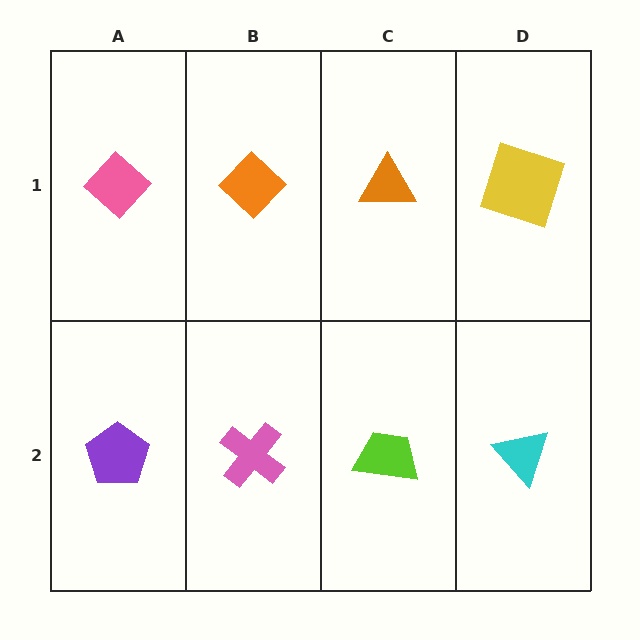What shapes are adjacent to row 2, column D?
A yellow square (row 1, column D), a lime trapezoid (row 2, column C).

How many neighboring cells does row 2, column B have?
3.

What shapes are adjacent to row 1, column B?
A pink cross (row 2, column B), a pink diamond (row 1, column A), an orange triangle (row 1, column C).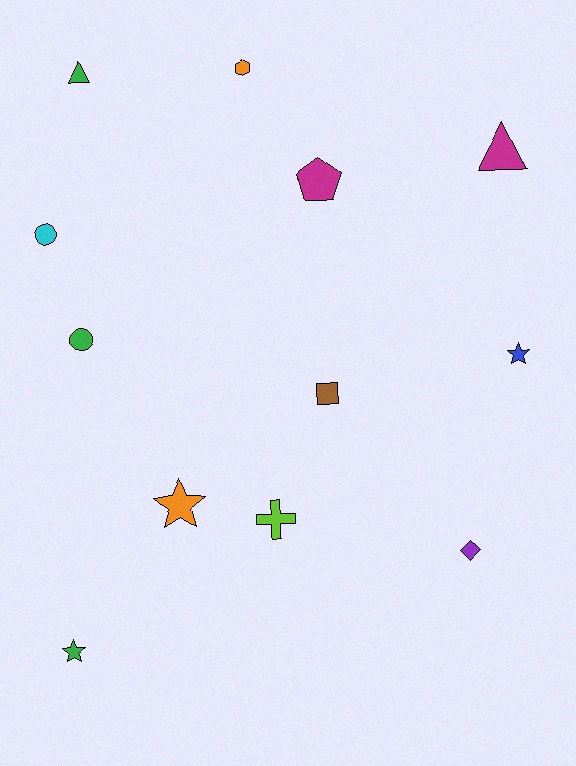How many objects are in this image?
There are 12 objects.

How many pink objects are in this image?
There are no pink objects.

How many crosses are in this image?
There is 1 cross.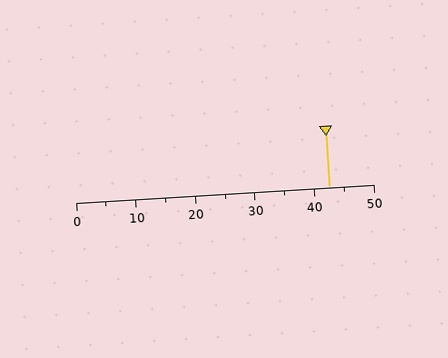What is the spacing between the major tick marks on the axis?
The major ticks are spaced 10 apart.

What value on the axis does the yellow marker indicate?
The marker indicates approximately 42.5.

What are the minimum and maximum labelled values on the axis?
The axis runs from 0 to 50.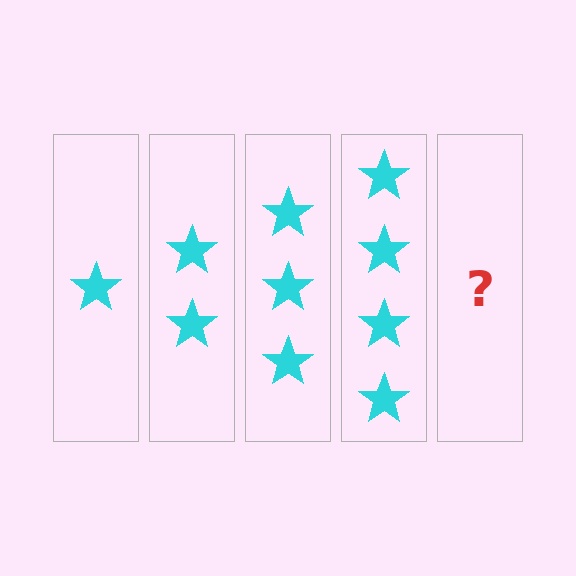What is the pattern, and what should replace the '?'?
The pattern is that each step adds one more star. The '?' should be 5 stars.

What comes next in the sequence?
The next element should be 5 stars.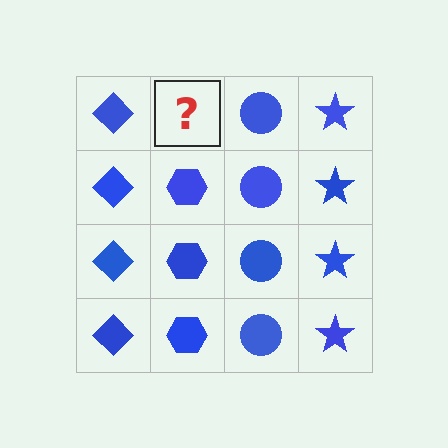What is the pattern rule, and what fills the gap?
The rule is that each column has a consistent shape. The gap should be filled with a blue hexagon.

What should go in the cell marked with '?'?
The missing cell should contain a blue hexagon.